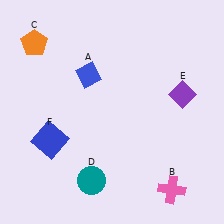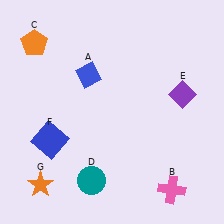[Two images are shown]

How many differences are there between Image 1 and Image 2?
There is 1 difference between the two images.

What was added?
An orange star (G) was added in Image 2.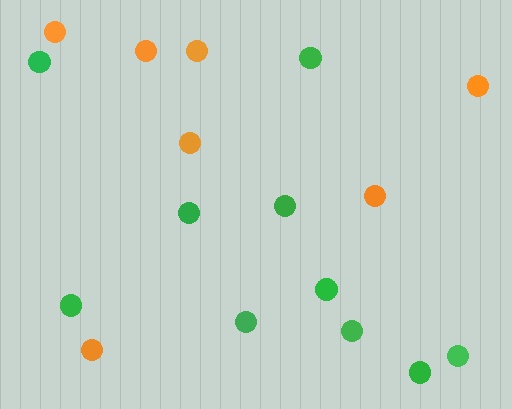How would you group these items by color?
There are 2 groups: one group of orange circles (7) and one group of green circles (10).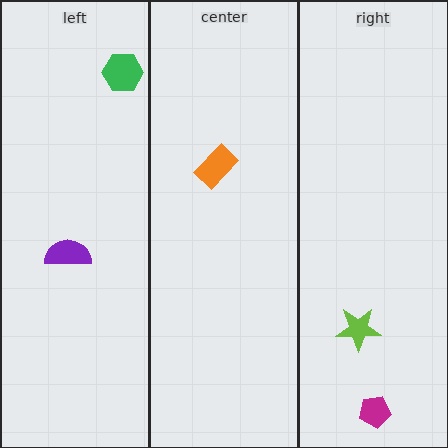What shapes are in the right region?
The lime star, the magenta pentagon.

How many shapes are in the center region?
1.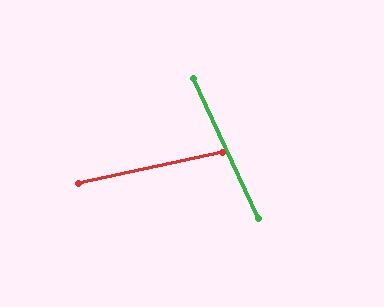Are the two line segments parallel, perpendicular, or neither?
Neither parallel nor perpendicular — they differ by about 78°.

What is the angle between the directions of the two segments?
Approximately 78 degrees.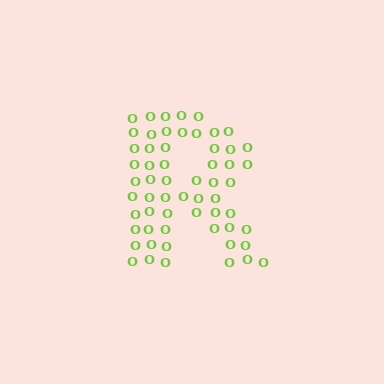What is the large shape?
The large shape is the letter R.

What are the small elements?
The small elements are letter O's.